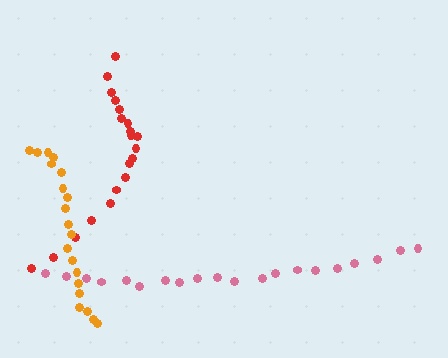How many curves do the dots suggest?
There are 3 distinct paths.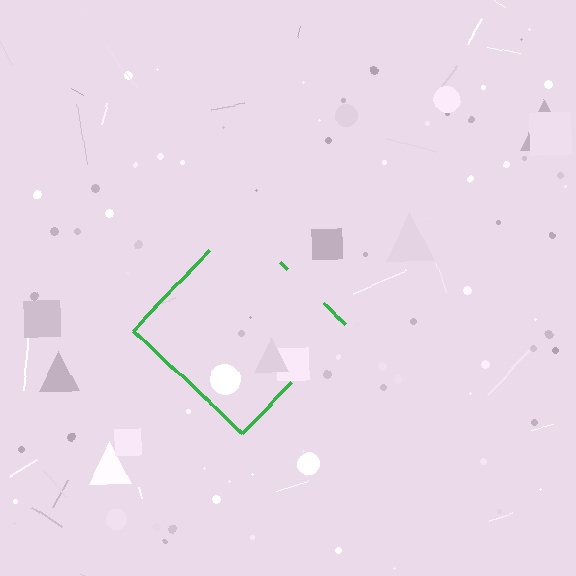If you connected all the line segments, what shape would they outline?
They would outline a diamond.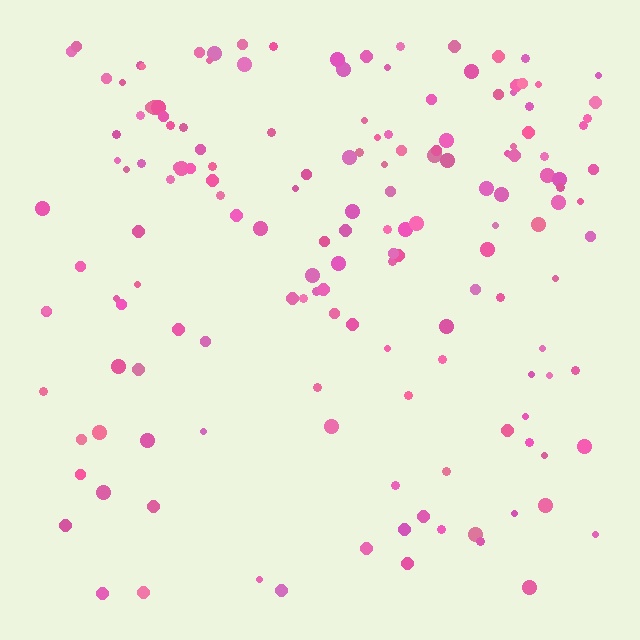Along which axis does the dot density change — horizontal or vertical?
Vertical.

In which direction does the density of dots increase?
From bottom to top, with the top side densest.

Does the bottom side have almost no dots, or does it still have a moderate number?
Still a moderate number, just noticeably fewer than the top.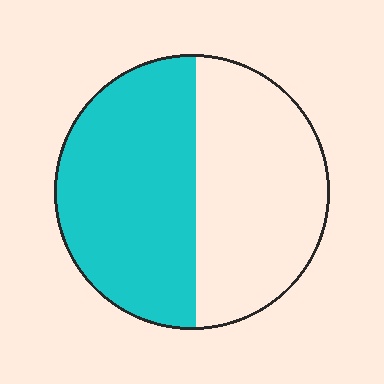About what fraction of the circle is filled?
About one half (1/2).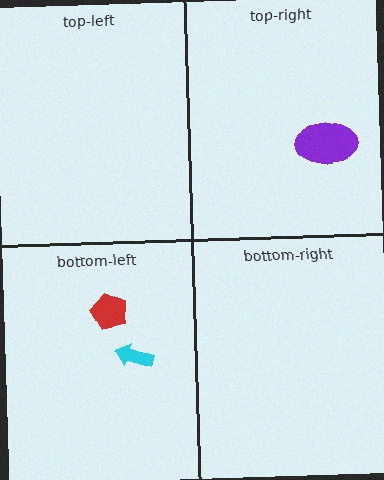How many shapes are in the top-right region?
1.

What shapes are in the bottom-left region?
The red pentagon, the cyan arrow.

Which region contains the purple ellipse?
The top-right region.